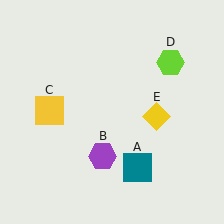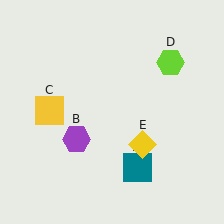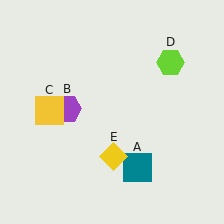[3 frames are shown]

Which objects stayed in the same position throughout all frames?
Teal square (object A) and yellow square (object C) and lime hexagon (object D) remained stationary.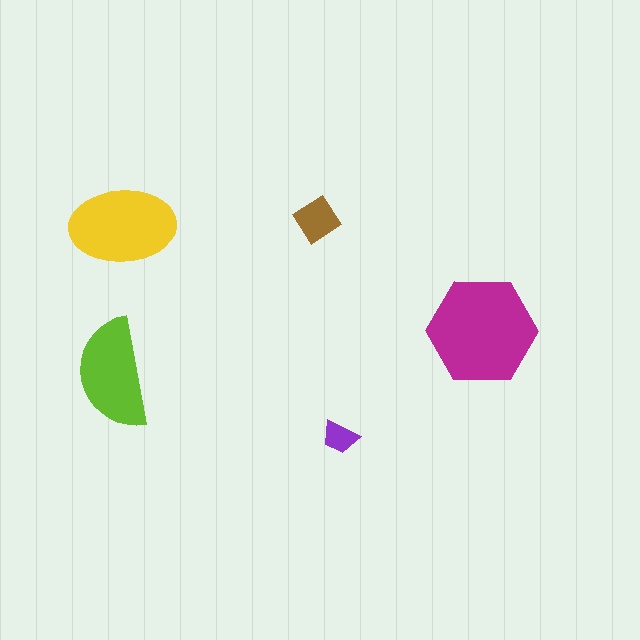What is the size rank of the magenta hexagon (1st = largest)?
1st.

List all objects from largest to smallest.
The magenta hexagon, the yellow ellipse, the lime semicircle, the brown diamond, the purple trapezoid.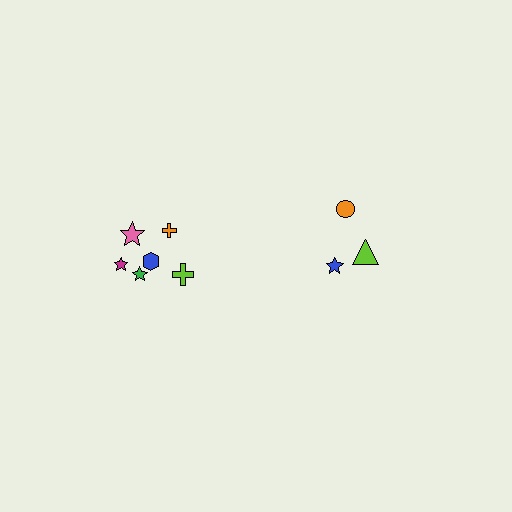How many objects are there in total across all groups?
There are 9 objects.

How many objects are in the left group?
There are 6 objects.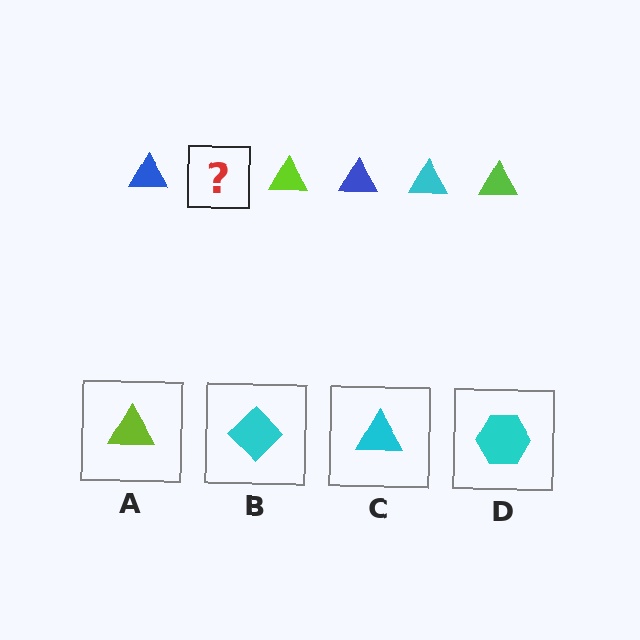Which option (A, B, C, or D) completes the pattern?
C.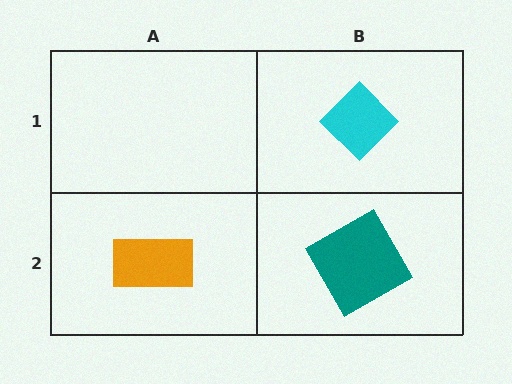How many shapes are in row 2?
2 shapes.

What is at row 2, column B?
A teal diamond.